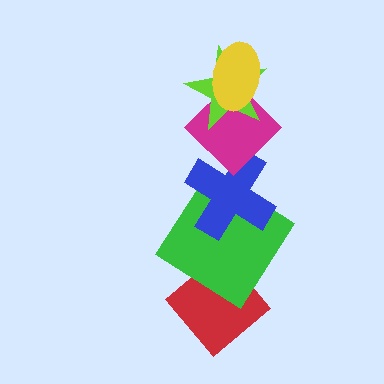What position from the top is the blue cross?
The blue cross is 4th from the top.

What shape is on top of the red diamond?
The green diamond is on top of the red diamond.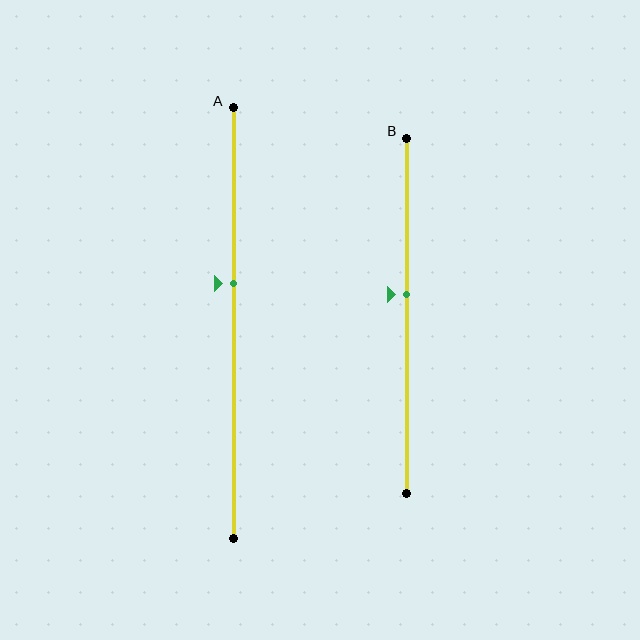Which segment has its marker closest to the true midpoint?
Segment B has its marker closest to the true midpoint.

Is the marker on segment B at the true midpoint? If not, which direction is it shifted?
No, the marker on segment B is shifted upward by about 6% of the segment length.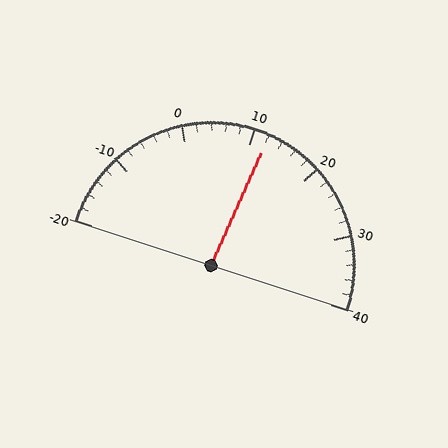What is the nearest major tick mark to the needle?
The nearest major tick mark is 10.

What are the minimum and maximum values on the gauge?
The gauge ranges from -20 to 40.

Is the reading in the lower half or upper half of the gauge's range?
The reading is in the upper half of the range (-20 to 40).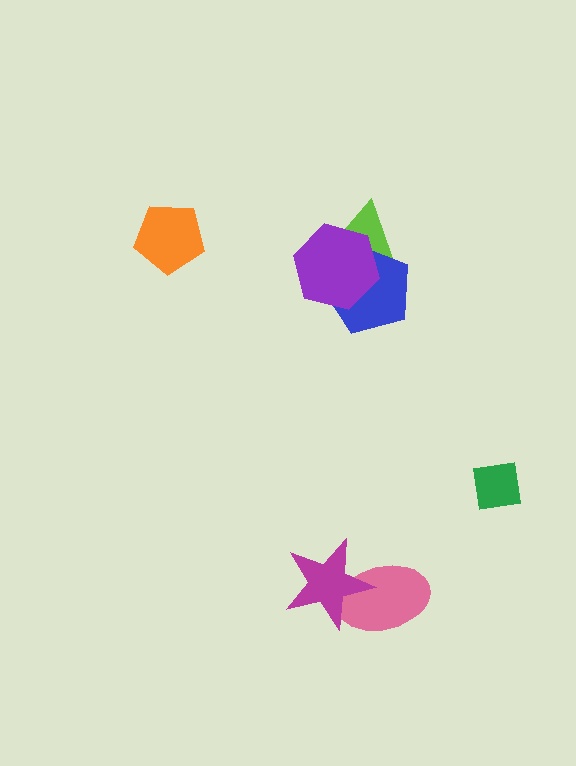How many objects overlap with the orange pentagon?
0 objects overlap with the orange pentagon.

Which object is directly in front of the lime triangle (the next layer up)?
The blue pentagon is directly in front of the lime triangle.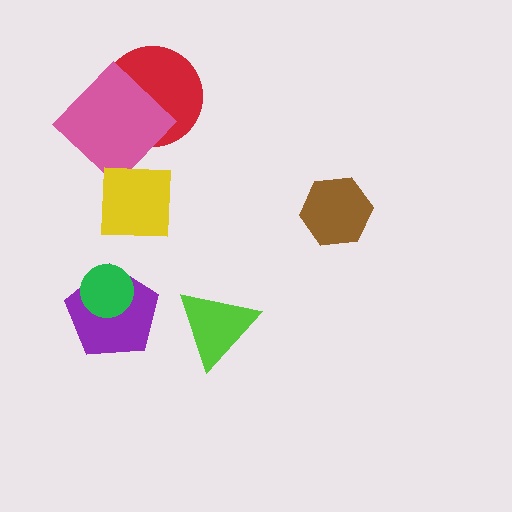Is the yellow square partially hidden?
No, no other shape covers it.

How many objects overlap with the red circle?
1 object overlaps with the red circle.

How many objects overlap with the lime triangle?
0 objects overlap with the lime triangle.